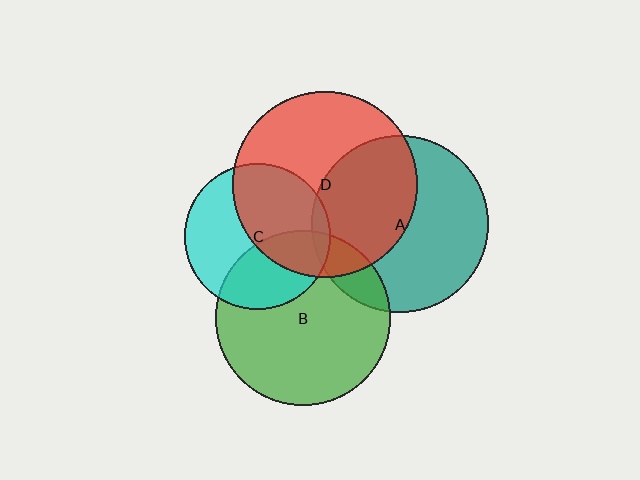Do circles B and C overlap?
Yes.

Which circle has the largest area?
Circle D (red).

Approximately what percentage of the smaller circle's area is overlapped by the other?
Approximately 35%.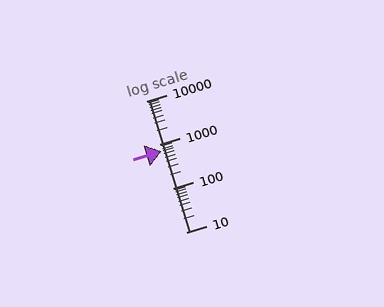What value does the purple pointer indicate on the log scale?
The pointer indicates approximately 700.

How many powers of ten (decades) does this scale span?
The scale spans 3 decades, from 10 to 10000.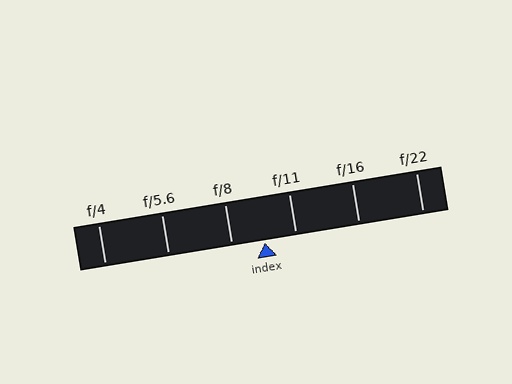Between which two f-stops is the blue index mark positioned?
The index mark is between f/8 and f/11.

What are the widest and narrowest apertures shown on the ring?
The widest aperture shown is f/4 and the narrowest is f/22.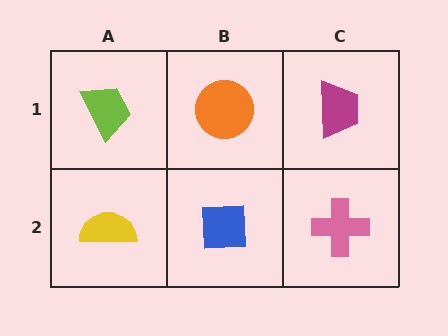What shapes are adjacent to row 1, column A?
A yellow semicircle (row 2, column A), an orange circle (row 1, column B).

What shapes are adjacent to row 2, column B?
An orange circle (row 1, column B), a yellow semicircle (row 2, column A), a pink cross (row 2, column C).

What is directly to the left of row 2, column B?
A yellow semicircle.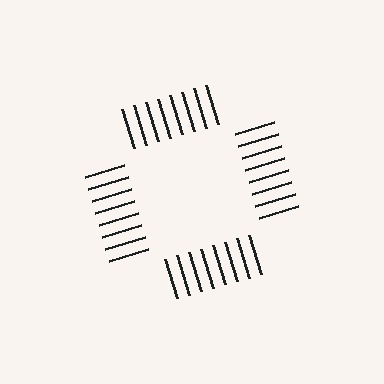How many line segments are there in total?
32 — 8 along each of the 4 edges.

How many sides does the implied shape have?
4 sides — the line-ends trace a square.